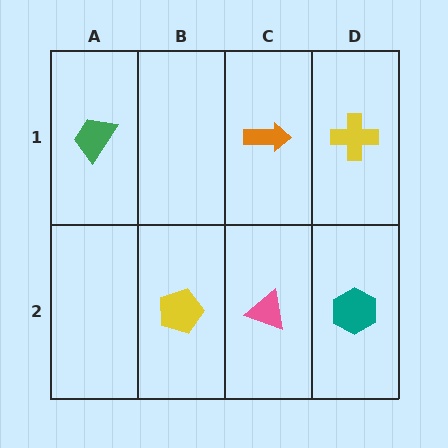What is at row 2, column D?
A teal hexagon.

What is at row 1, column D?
A yellow cross.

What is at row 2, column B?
A yellow pentagon.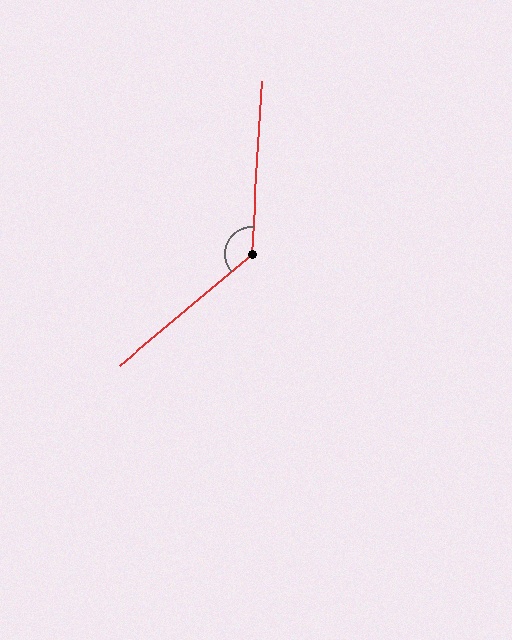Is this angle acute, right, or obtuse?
It is obtuse.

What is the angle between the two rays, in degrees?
Approximately 133 degrees.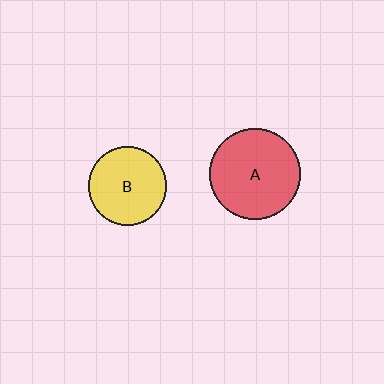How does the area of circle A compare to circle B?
Approximately 1.3 times.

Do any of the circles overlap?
No, none of the circles overlap.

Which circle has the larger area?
Circle A (red).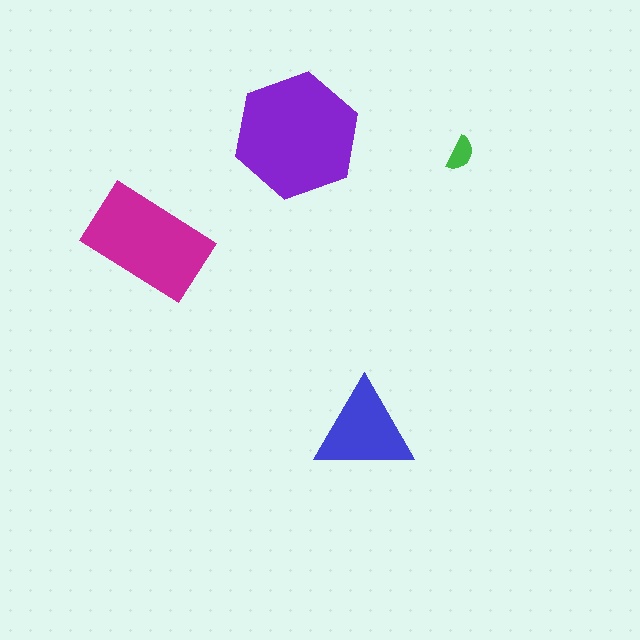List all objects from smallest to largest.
The green semicircle, the blue triangle, the magenta rectangle, the purple hexagon.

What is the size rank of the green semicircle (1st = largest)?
4th.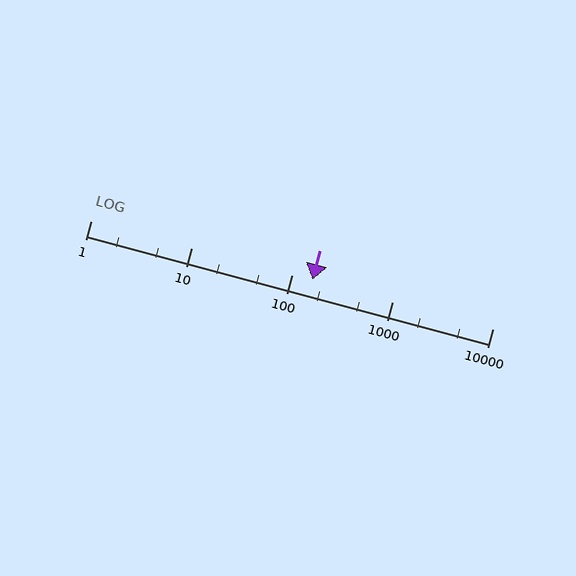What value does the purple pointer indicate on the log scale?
The pointer indicates approximately 160.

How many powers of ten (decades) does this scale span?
The scale spans 4 decades, from 1 to 10000.